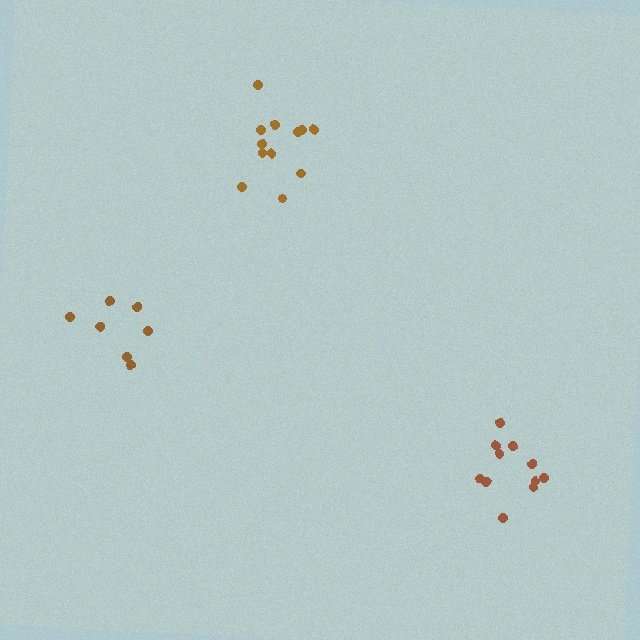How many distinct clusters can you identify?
There are 3 distinct clusters.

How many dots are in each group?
Group 1: 12 dots, Group 2: 11 dots, Group 3: 7 dots (30 total).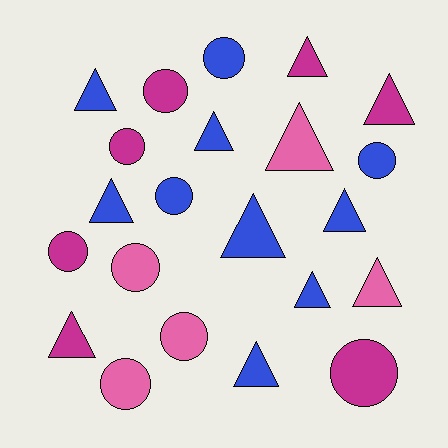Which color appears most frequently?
Blue, with 10 objects.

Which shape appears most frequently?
Triangle, with 12 objects.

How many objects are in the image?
There are 22 objects.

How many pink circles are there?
There are 3 pink circles.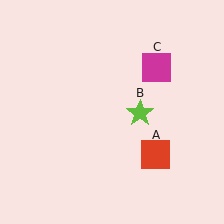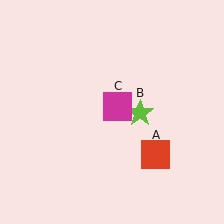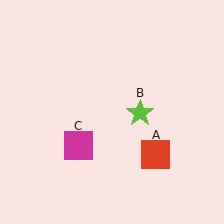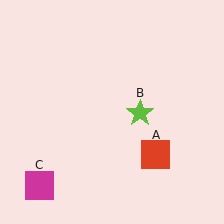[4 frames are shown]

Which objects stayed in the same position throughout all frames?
Red square (object A) and lime star (object B) remained stationary.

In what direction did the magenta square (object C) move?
The magenta square (object C) moved down and to the left.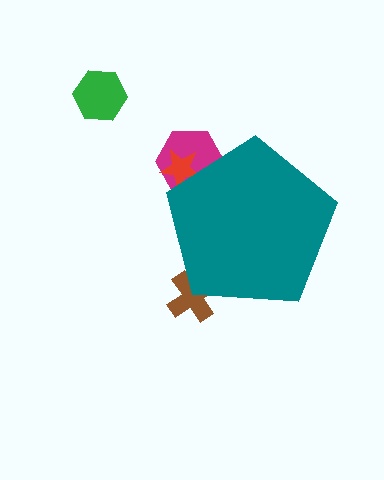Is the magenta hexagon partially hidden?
Yes, the magenta hexagon is partially hidden behind the teal pentagon.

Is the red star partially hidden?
Yes, the red star is partially hidden behind the teal pentagon.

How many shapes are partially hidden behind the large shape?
3 shapes are partially hidden.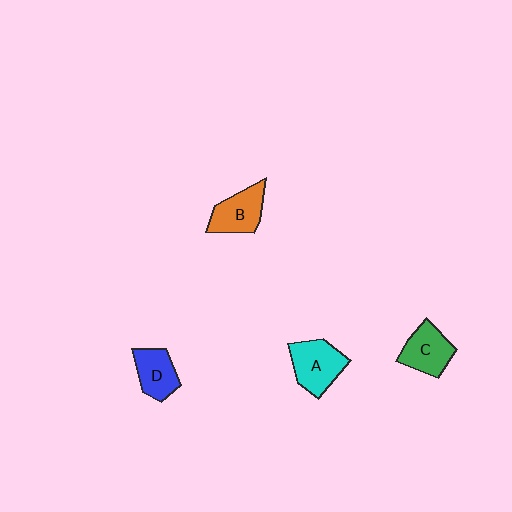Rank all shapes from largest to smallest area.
From largest to smallest: A (cyan), B (orange), C (green), D (blue).